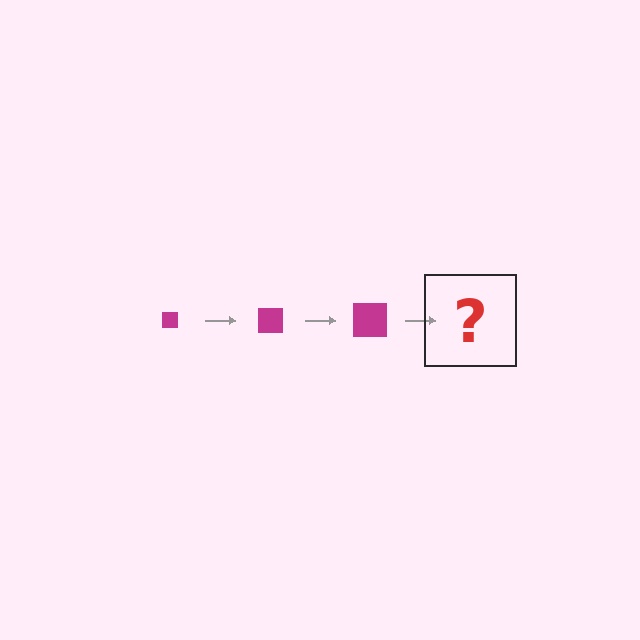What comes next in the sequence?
The next element should be a magenta square, larger than the previous one.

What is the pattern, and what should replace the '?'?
The pattern is that the square gets progressively larger each step. The '?' should be a magenta square, larger than the previous one.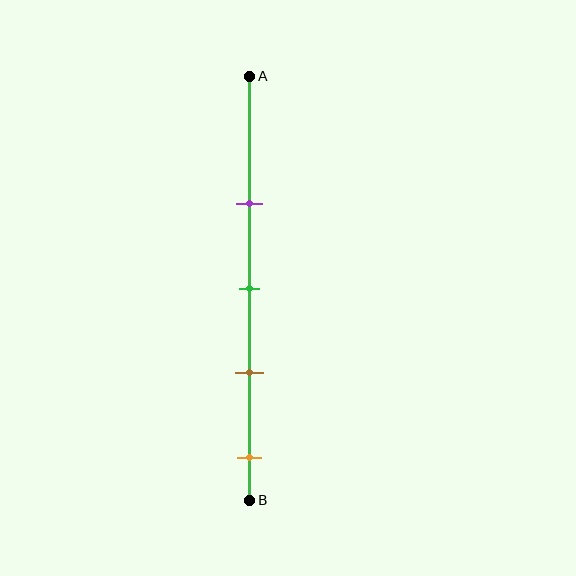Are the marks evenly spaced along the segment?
Yes, the marks are approximately evenly spaced.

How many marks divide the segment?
There are 4 marks dividing the segment.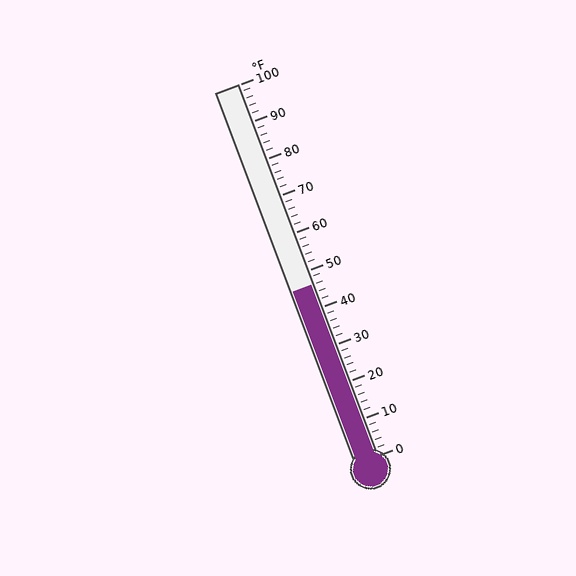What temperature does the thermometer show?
The thermometer shows approximately 46°F.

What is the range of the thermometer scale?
The thermometer scale ranges from 0°F to 100°F.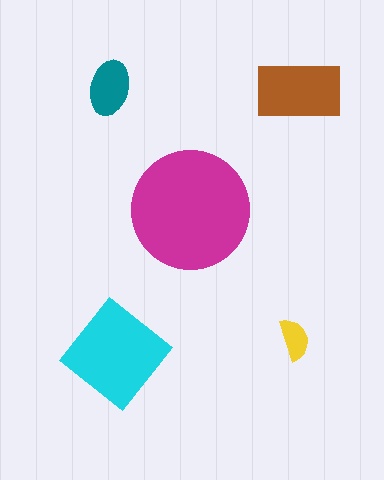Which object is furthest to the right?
The brown rectangle is rightmost.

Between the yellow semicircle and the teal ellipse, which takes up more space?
The teal ellipse.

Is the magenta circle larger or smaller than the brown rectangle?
Larger.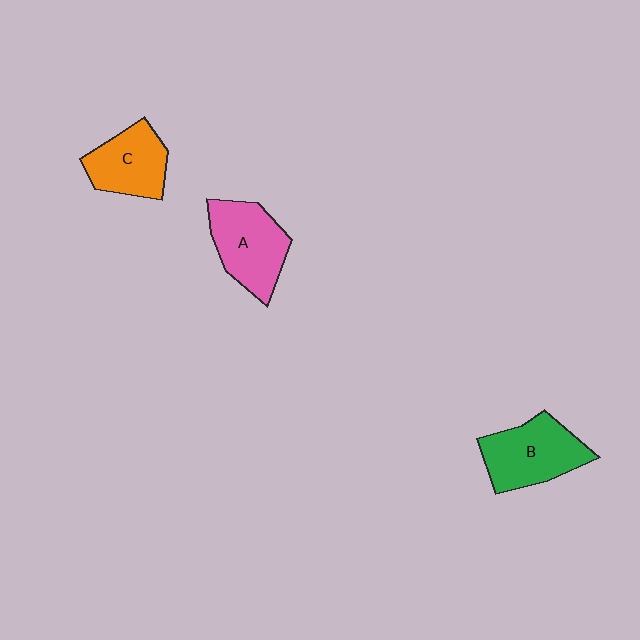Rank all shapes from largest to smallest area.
From largest to smallest: B (green), A (pink), C (orange).